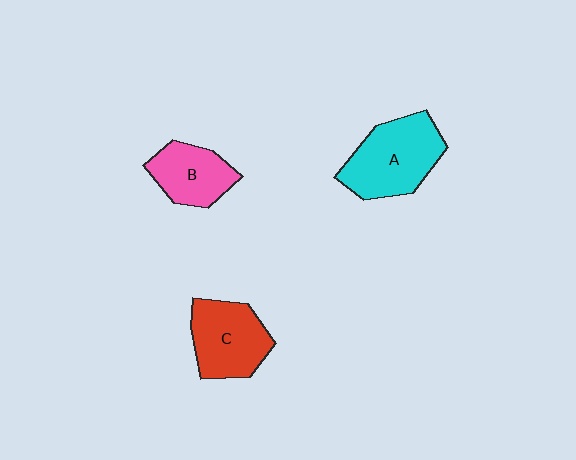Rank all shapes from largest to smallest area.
From largest to smallest: A (cyan), C (red), B (pink).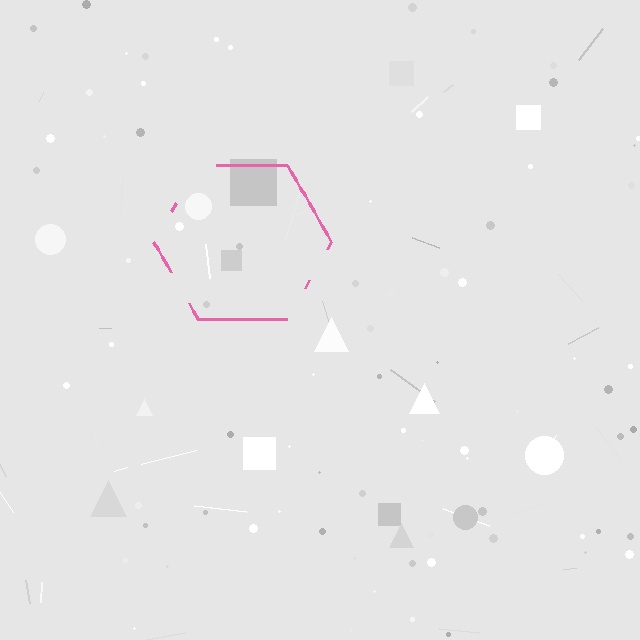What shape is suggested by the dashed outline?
The dashed outline suggests a hexagon.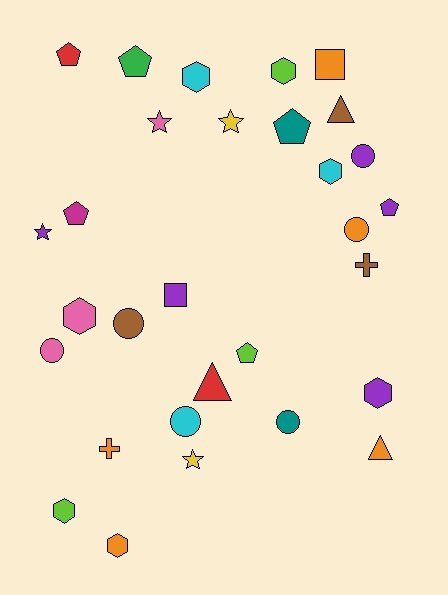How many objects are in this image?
There are 30 objects.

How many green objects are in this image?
There is 1 green object.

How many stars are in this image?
There are 4 stars.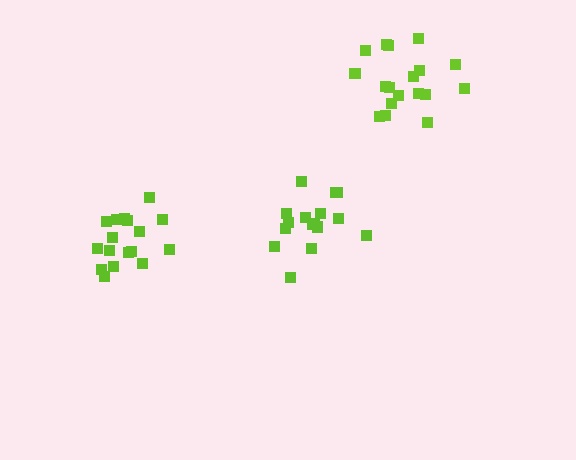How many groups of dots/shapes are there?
There are 3 groups.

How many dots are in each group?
Group 1: 17 dots, Group 2: 17 dots, Group 3: 18 dots (52 total).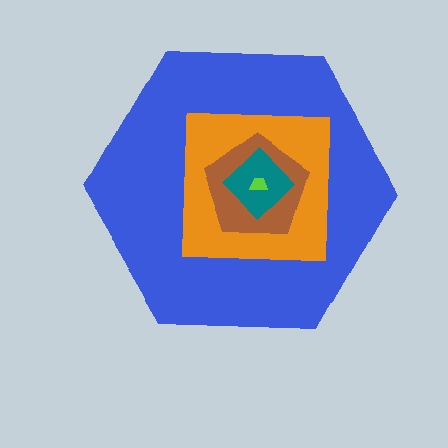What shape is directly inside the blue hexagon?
The orange square.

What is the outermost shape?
The blue hexagon.